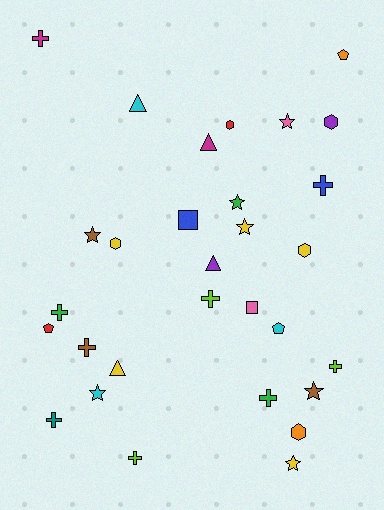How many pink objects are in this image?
There are 2 pink objects.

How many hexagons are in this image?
There are 5 hexagons.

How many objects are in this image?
There are 30 objects.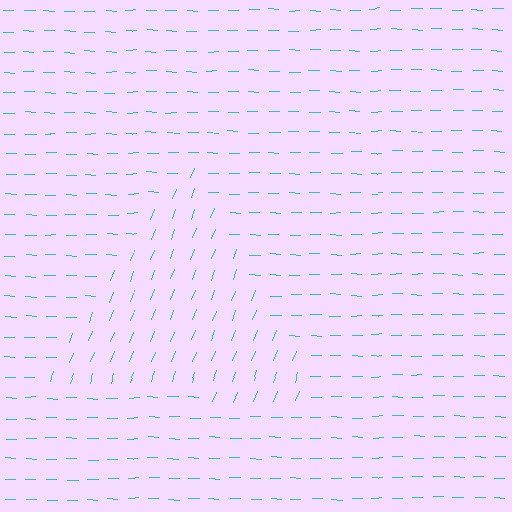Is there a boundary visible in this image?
Yes, there is a texture boundary formed by a change in line orientation.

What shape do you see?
I see a triangle.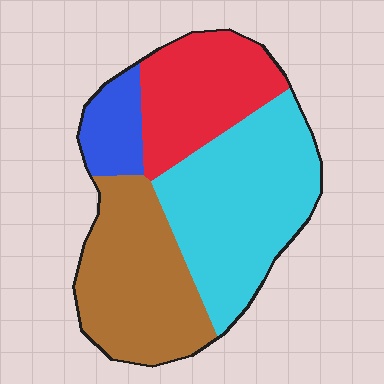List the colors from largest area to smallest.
From largest to smallest: cyan, brown, red, blue.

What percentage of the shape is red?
Red covers roughly 25% of the shape.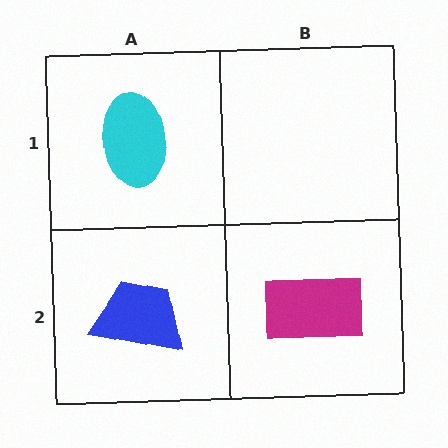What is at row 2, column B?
A magenta rectangle.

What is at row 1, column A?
A cyan ellipse.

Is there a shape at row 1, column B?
No, that cell is empty.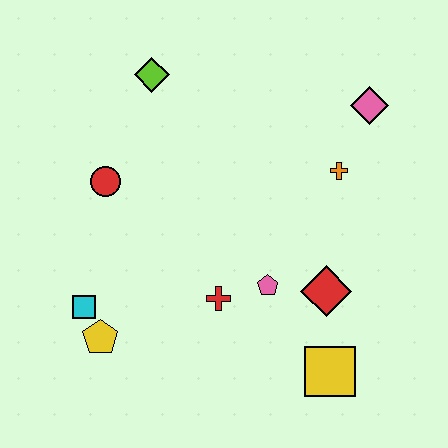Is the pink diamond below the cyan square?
No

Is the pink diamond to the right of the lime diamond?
Yes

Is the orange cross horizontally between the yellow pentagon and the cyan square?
No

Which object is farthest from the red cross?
The pink diamond is farthest from the red cross.